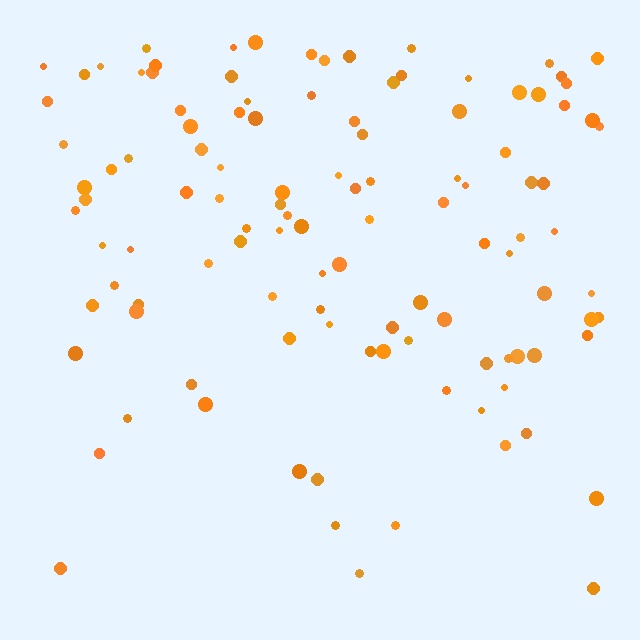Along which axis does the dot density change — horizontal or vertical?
Vertical.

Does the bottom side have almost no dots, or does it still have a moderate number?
Still a moderate number, just noticeably fewer than the top.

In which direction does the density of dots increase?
From bottom to top, with the top side densest.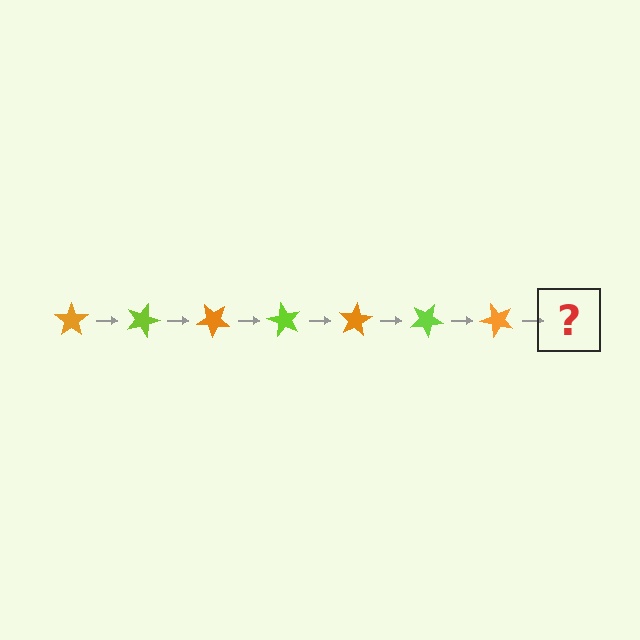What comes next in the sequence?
The next element should be a lime star, rotated 140 degrees from the start.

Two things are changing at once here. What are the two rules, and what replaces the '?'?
The two rules are that it rotates 20 degrees each step and the color cycles through orange and lime. The '?' should be a lime star, rotated 140 degrees from the start.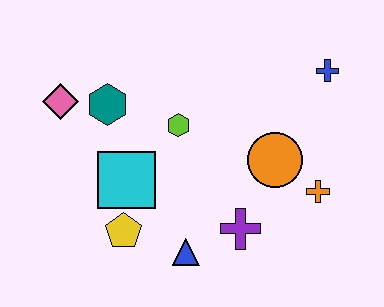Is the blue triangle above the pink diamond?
No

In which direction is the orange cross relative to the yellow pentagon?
The orange cross is to the right of the yellow pentagon.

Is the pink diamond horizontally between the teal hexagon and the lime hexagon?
No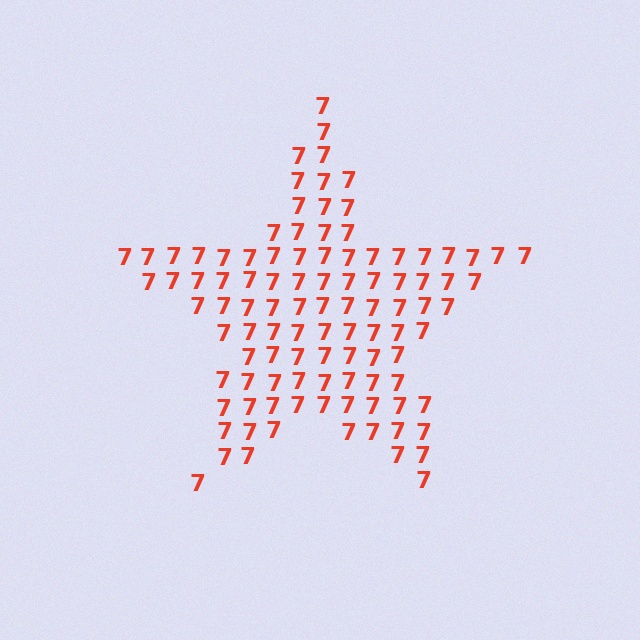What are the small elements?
The small elements are digit 7's.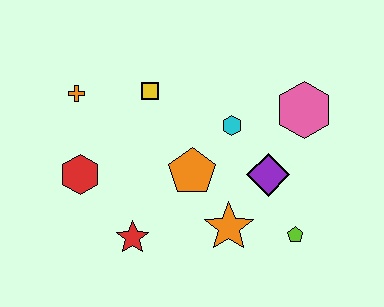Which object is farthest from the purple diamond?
The orange cross is farthest from the purple diamond.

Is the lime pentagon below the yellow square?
Yes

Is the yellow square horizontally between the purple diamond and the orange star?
No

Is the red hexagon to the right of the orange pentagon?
No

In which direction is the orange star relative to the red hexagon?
The orange star is to the right of the red hexagon.